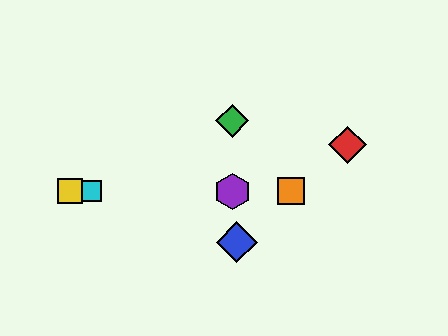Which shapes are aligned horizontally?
The yellow square, the purple hexagon, the orange square, the cyan square are aligned horizontally.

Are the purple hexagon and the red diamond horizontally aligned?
No, the purple hexagon is at y≈191 and the red diamond is at y≈145.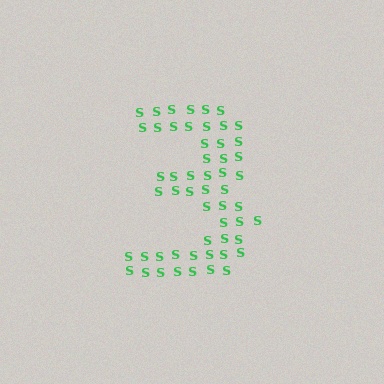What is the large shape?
The large shape is the digit 3.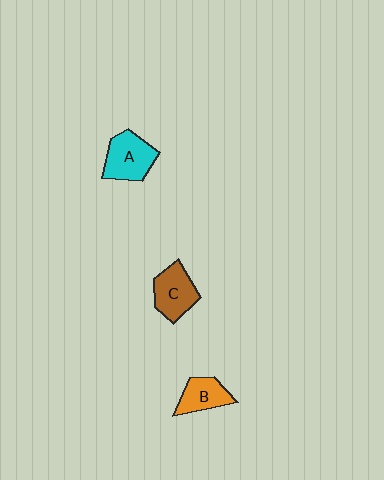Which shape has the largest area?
Shape A (cyan).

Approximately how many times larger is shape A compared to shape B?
Approximately 1.4 times.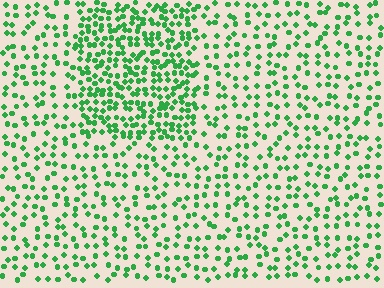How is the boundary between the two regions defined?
The boundary is defined by a change in element density (approximately 2.0x ratio). All elements are the same color, size, and shape.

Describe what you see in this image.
The image contains small green elements arranged at two different densities. A rectangle-shaped region is visible where the elements are more densely packed than the surrounding area.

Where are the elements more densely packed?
The elements are more densely packed inside the rectangle boundary.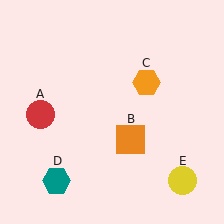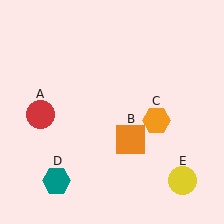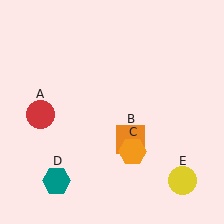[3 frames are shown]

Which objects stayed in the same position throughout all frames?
Red circle (object A) and orange square (object B) and teal hexagon (object D) and yellow circle (object E) remained stationary.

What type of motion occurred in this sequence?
The orange hexagon (object C) rotated clockwise around the center of the scene.